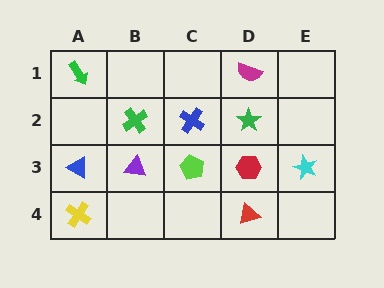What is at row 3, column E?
A cyan star.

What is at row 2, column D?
A green star.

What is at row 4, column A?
A yellow cross.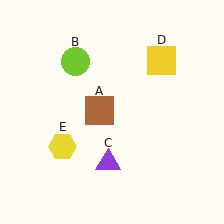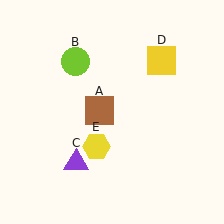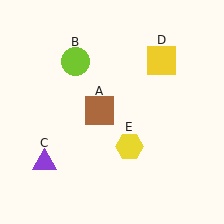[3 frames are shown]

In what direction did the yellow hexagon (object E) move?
The yellow hexagon (object E) moved right.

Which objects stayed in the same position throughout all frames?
Brown square (object A) and lime circle (object B) and yellow square (object D) remained stationary.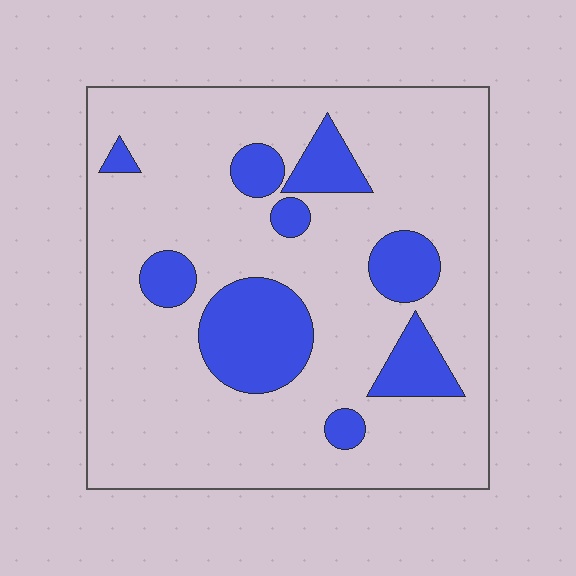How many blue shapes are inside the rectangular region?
9.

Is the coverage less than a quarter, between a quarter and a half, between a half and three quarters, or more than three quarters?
Less than a quarter.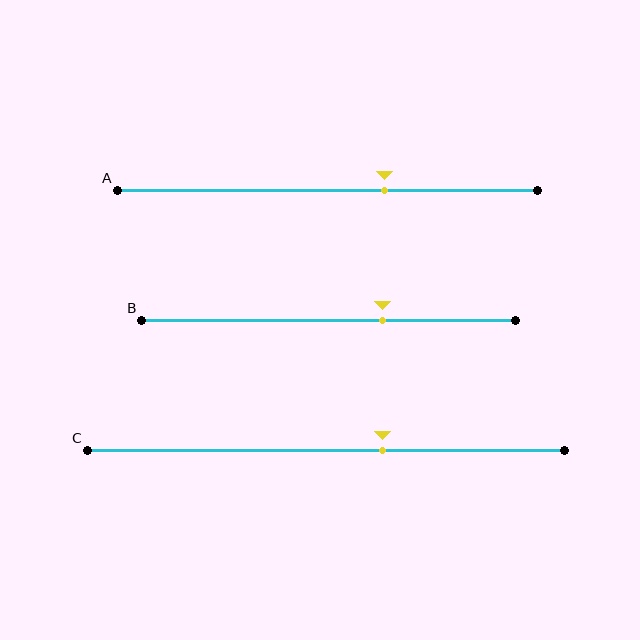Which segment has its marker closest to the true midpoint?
Segment C has its marker closest to the true midpoint.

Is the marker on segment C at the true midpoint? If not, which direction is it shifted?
No, the marker on segment C is shifted to the right by about 12% of the segment length.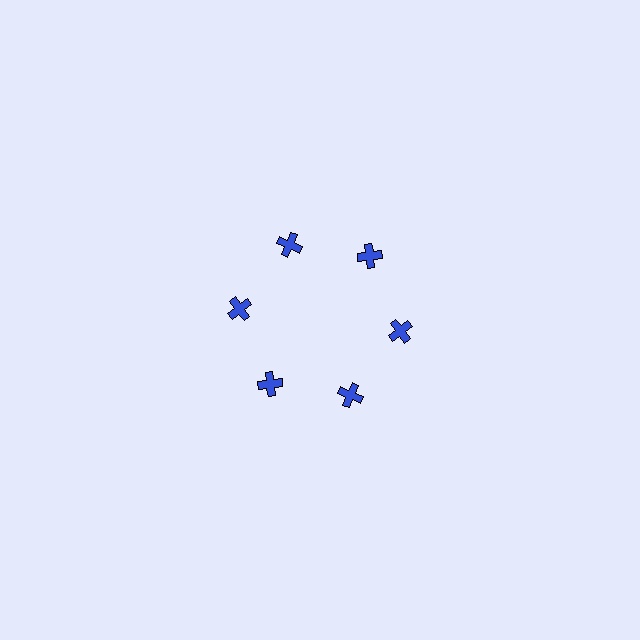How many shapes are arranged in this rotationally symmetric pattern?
There are 6 shapes, arranged in 6 groups of 1.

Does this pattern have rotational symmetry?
Yes, this pattern has 6-fold rotational symmetry. It looks the same after rotating 60 degrees around the center.